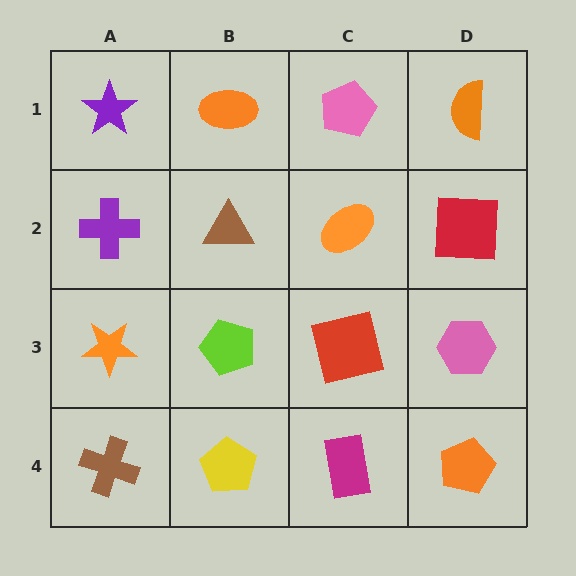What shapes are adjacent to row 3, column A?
A purple cross (row 2, column A), a brown cross (row 4, column A), a lime pentagon (row 3, column B).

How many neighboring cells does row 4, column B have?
3.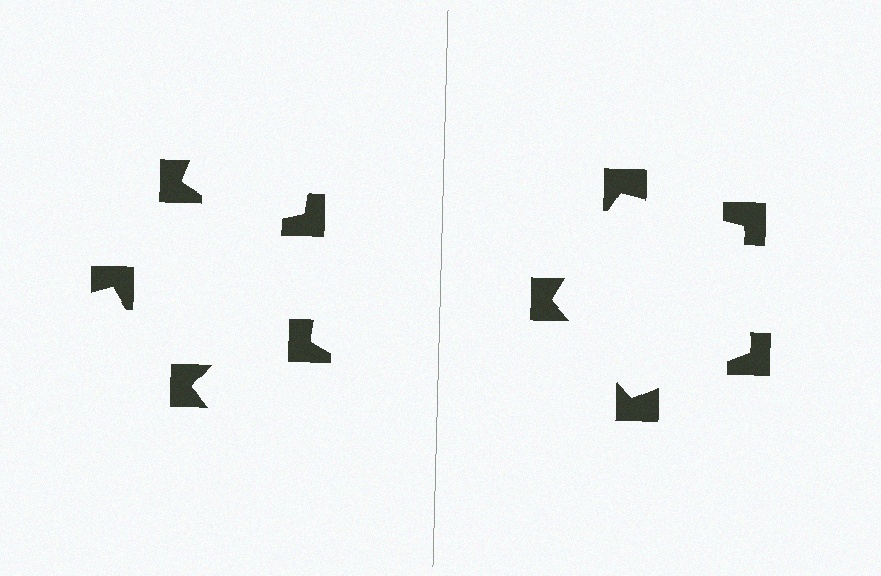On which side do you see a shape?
An illusory pentagon appears on the right side. On the left side the wedge cuts are rotated, so no coherent shape forms.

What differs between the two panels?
The notched squares are positioned identically on both sides; only the wedge orientations differ. On the right they align to a pentagon; on the left they are misaligned.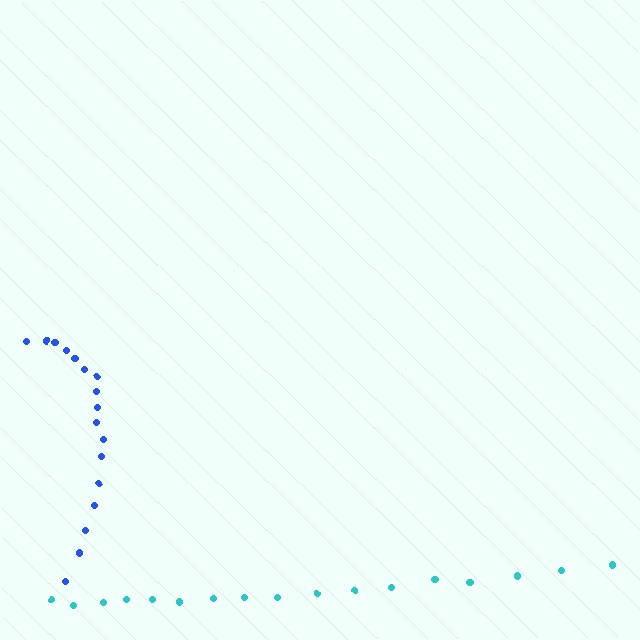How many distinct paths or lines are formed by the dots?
There are 2 distinct paths.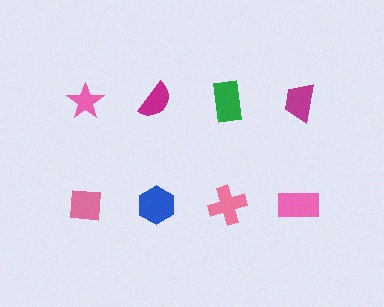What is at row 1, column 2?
A magenta semicircle.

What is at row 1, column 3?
A green rectangle.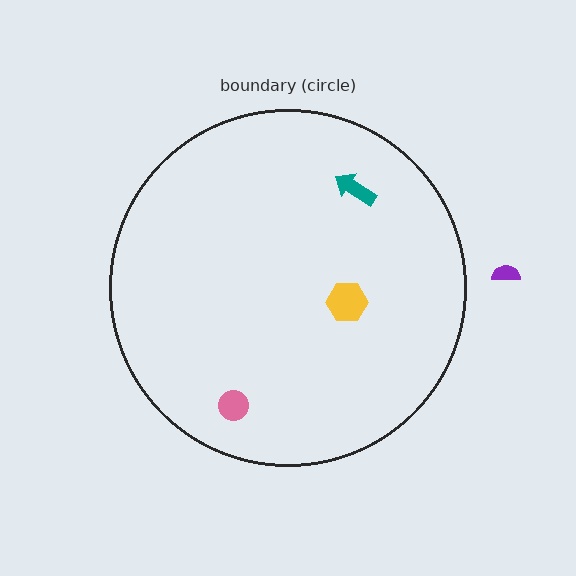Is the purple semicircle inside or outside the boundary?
Outside.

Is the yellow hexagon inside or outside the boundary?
Inside.